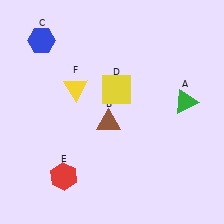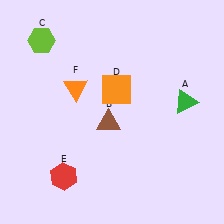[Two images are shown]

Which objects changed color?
C changed from blue to lime. D changed from yellow to orange. F changed from yellow to orange.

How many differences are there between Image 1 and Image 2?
There are 3 differences between the two images.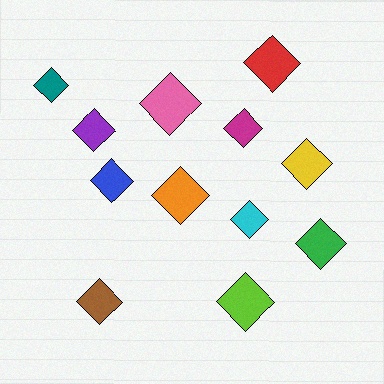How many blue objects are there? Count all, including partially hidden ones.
There is 1 blue object.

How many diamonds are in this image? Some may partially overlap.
There are 12 diamonds.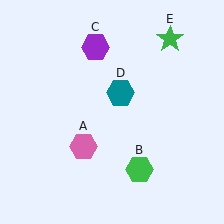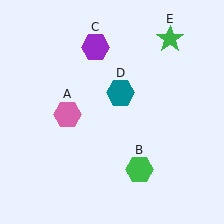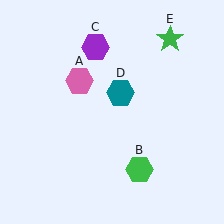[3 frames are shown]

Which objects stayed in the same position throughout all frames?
Green hexagon (object B) and purple hexagon (object C) and teal hexagon (object D) and green star (object E) remained stationary.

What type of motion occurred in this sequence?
The pink hexagon (object A) rotated clockwise around the center of the scene.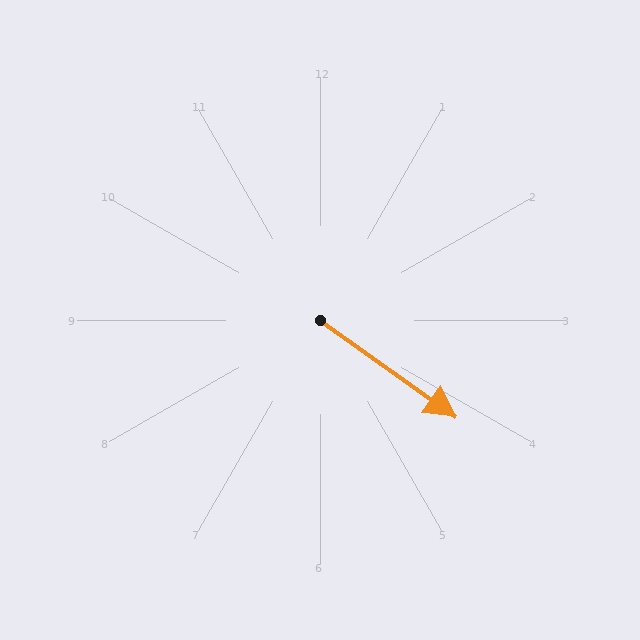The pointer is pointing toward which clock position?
Roughly 4 o'clock.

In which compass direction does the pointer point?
Southeast.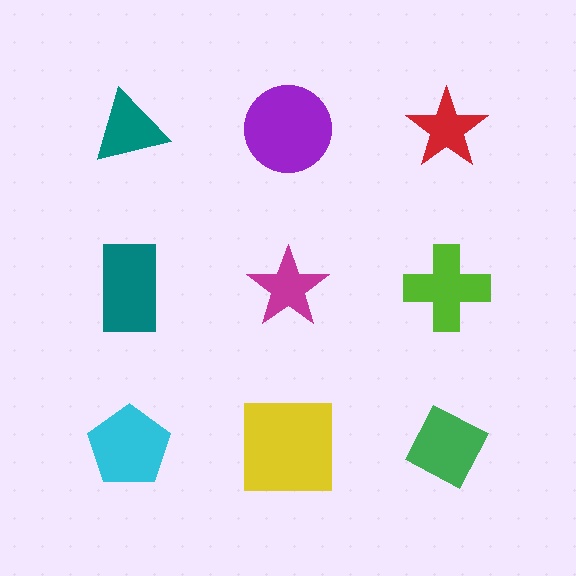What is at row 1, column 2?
A purple circle.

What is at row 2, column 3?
A lime cross.